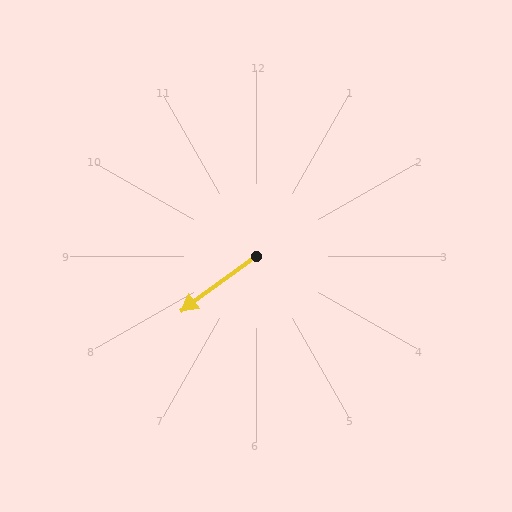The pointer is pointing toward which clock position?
Roughly 8 o'clock.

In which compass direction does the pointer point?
Southwest.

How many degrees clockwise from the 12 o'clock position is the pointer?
Approximately 234 degrees.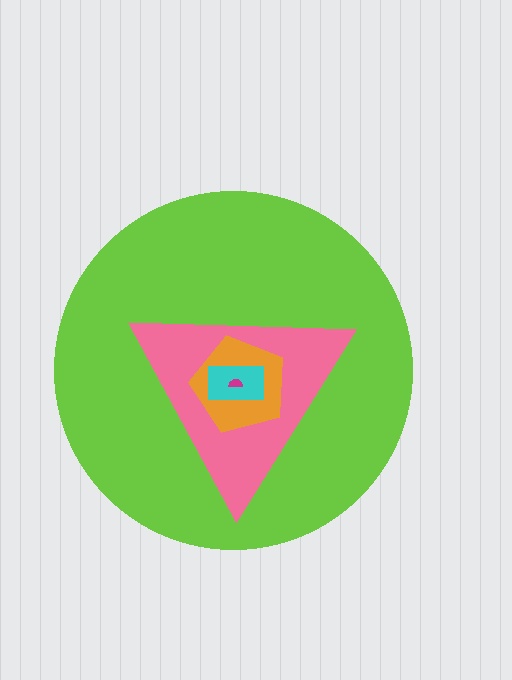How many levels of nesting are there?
5.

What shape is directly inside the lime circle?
The pink triangle.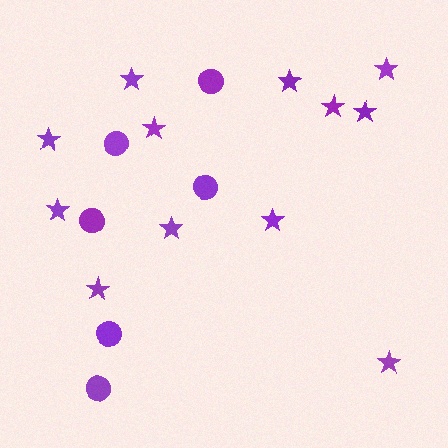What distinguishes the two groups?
There are 2 groups: one group of circles (6) and one group of stars (12).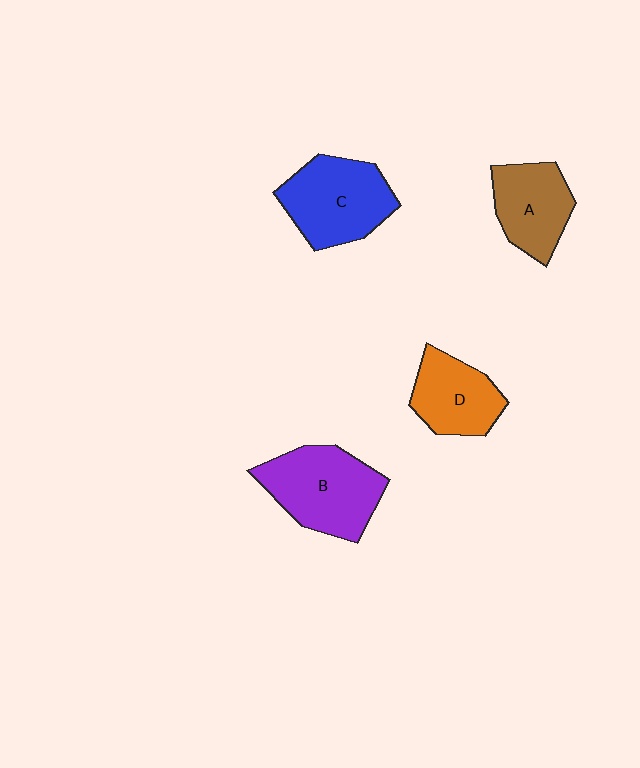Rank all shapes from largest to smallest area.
From largest to smallest: B (purple), C (blue), A (brown), D (orange).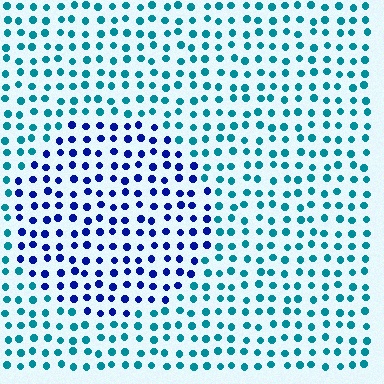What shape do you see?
I see a circle.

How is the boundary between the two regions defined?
The boundary is defined purely by a slight shift in hue (about 49 degrees). Spacing, size, and orientation are identical on both sides.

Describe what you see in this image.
The image is filled with small teal elements in a uniform arrangement. A circle-shaped region is visible where the elements are tinted to a slightly different hue, forming a subtle color boundary.